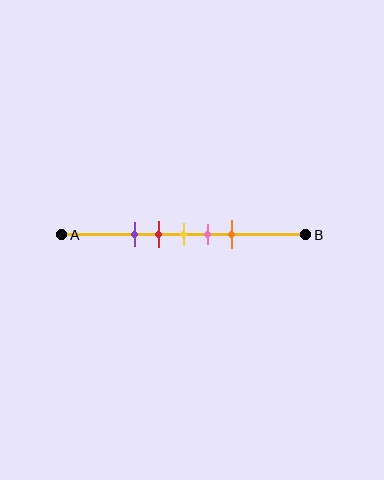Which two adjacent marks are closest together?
The red and yellow marks are the closest adjacent pair.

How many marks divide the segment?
There are 5 marks dividing the segment.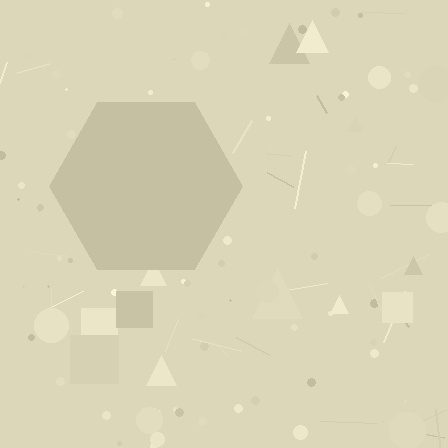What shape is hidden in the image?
A hexagon is hidden in the image.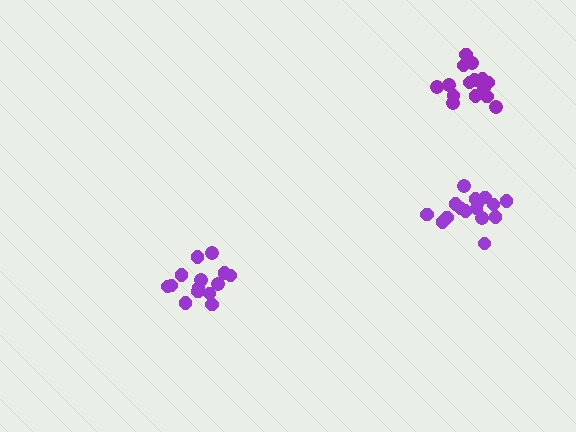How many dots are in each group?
Group 1: 14 dots, Group 2: 16 dots, Group 3: 15 dots (45 total).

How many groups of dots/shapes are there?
There are 3 groups.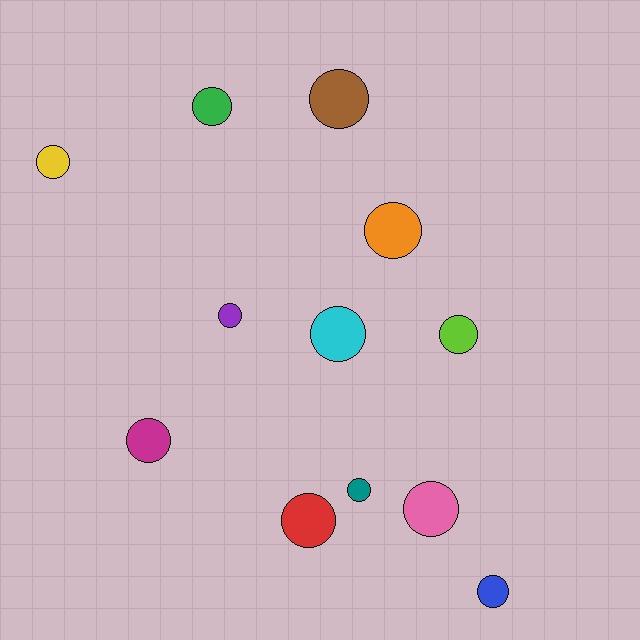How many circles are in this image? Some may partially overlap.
There are 12 circles.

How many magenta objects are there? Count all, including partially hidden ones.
There is 1 magenta object.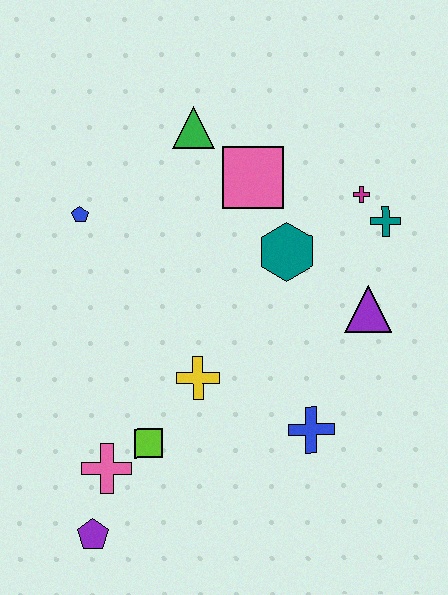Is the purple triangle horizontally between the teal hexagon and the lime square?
No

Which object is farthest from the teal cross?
The purple pentagon is farthest from the teal cross.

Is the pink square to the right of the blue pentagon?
Yes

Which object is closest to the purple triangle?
The teal cross is closest to the purple triangle.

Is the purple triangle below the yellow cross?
No